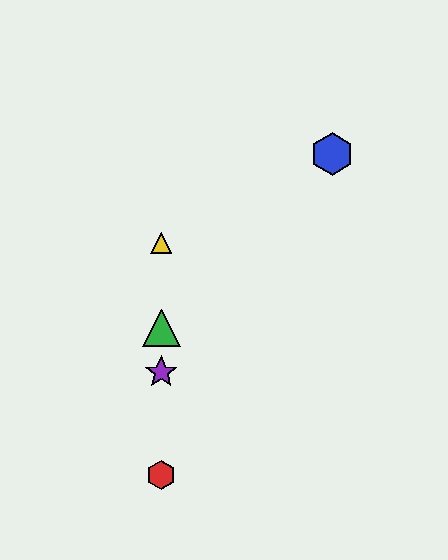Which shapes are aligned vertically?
The red hexagon, the green triangle, the yellow triangle, the purple star are aligned vertically.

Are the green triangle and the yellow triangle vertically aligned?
Yes, both are at x≈161.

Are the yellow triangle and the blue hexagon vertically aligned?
No, the yellow triangle is at x≈161 and the blue hexagon is at x≈332.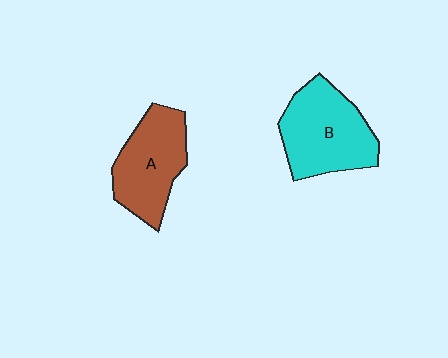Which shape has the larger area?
Shape B (cyan).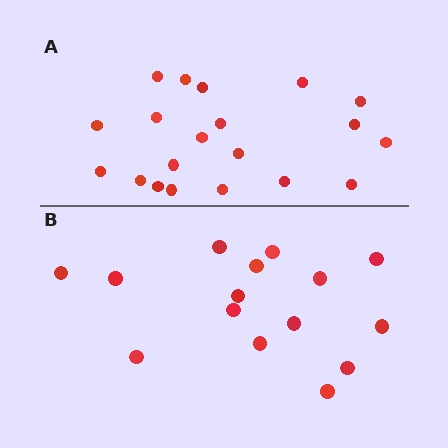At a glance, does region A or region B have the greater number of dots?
Region A (the top region) has more dots.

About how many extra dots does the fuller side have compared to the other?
Region A has about 5 more dots than region B.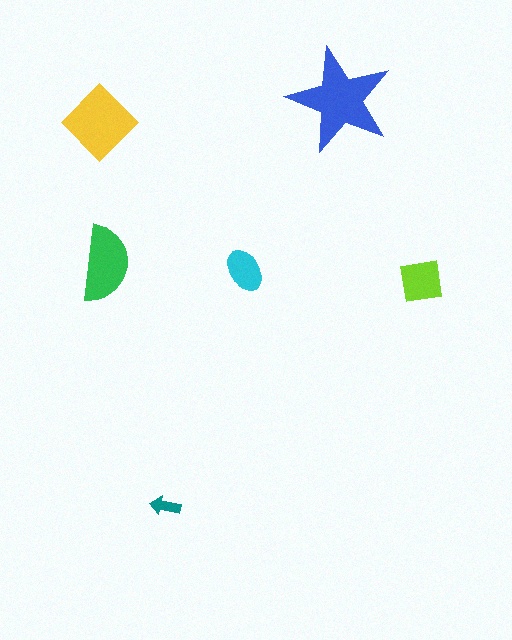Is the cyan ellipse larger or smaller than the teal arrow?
Larger.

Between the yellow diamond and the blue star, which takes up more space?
The blue star.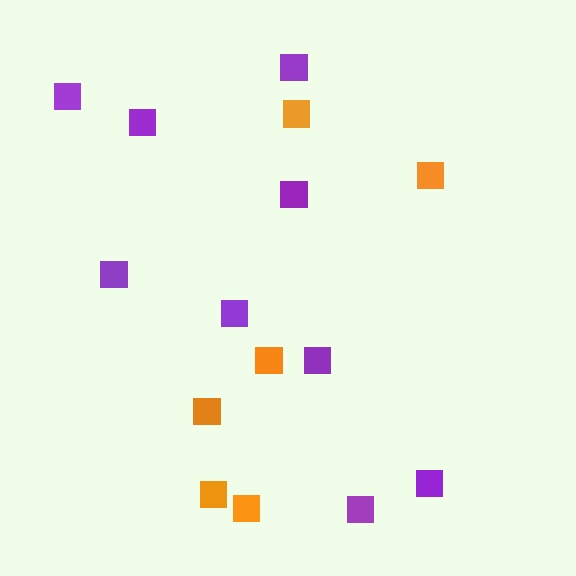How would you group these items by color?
There are 2 groups: one group of purple squares (9) and one group of orange squares (6).